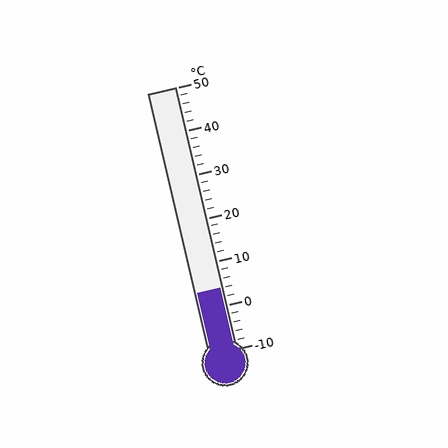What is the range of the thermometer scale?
The thermometer scale ranges from -10°C to 50°C.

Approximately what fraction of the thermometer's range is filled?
The thermometer is filled to approximately 25% of its range.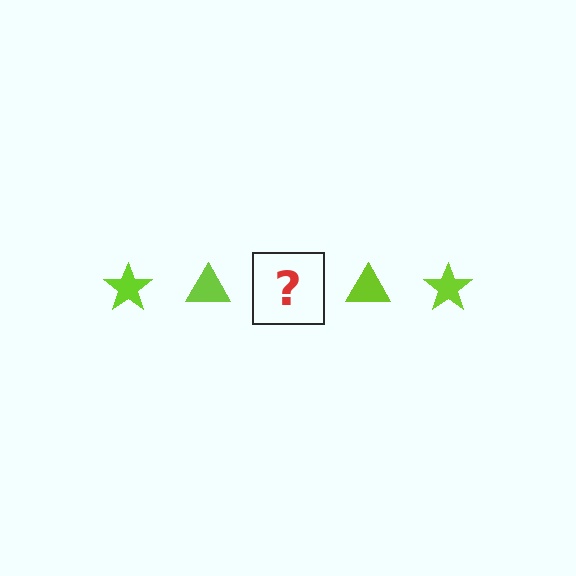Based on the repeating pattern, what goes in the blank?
The blank should be a lime star.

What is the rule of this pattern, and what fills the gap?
The rule is that the pattern cycles through star, triangle shapes in lime. The gap should be filled with a lime star.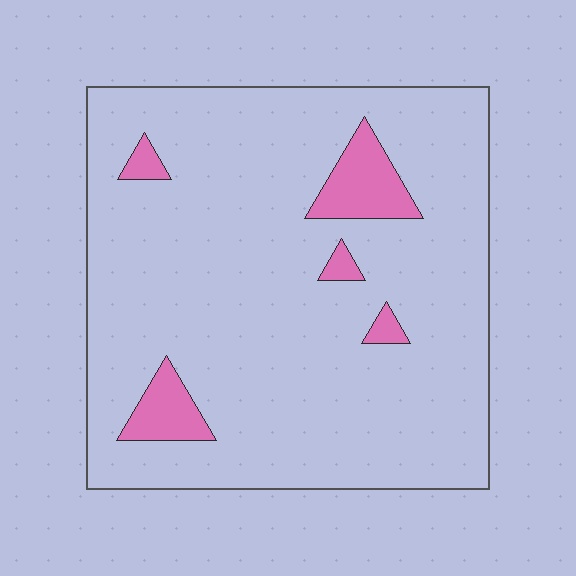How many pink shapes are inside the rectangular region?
5.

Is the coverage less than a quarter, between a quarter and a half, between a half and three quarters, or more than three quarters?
Less than a quarter.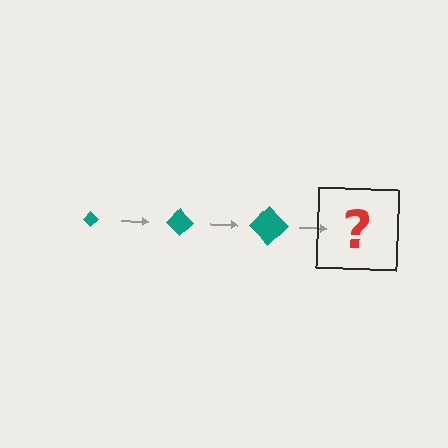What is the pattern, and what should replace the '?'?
The pattern is that the diamond gets progressively larger each step. The '?' should be a teal diamond, larger than the previous one.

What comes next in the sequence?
The next element should be a teal diamond, larger than the previous one.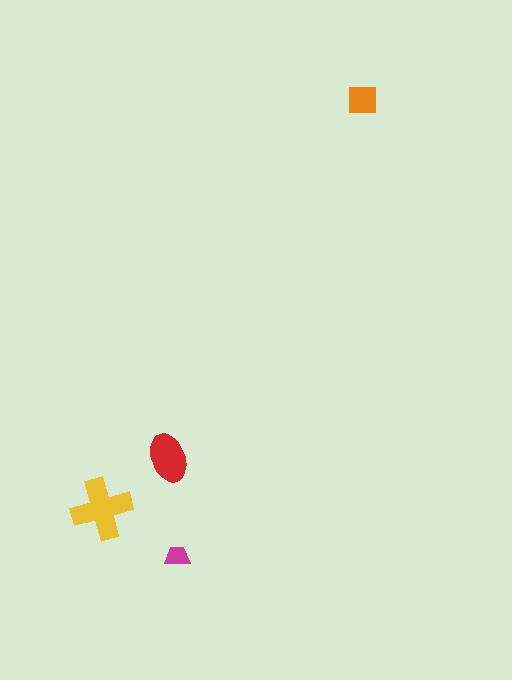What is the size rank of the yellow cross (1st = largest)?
1st.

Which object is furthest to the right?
The orange square is rightmost.